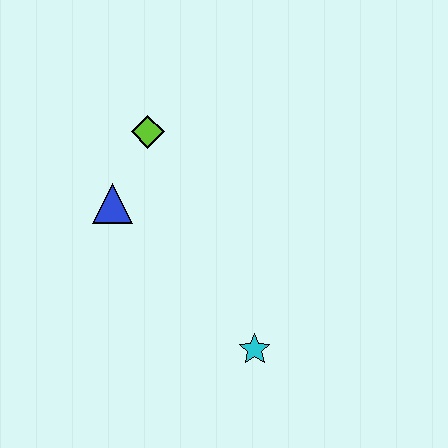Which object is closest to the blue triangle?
The lime diamond is closest to the blue triangle.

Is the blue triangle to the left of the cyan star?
Yes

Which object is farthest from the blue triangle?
The cyan star is farthest from the blue triangle.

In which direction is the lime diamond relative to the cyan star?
The lime diamond is above the cyan star.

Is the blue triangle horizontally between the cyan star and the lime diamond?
No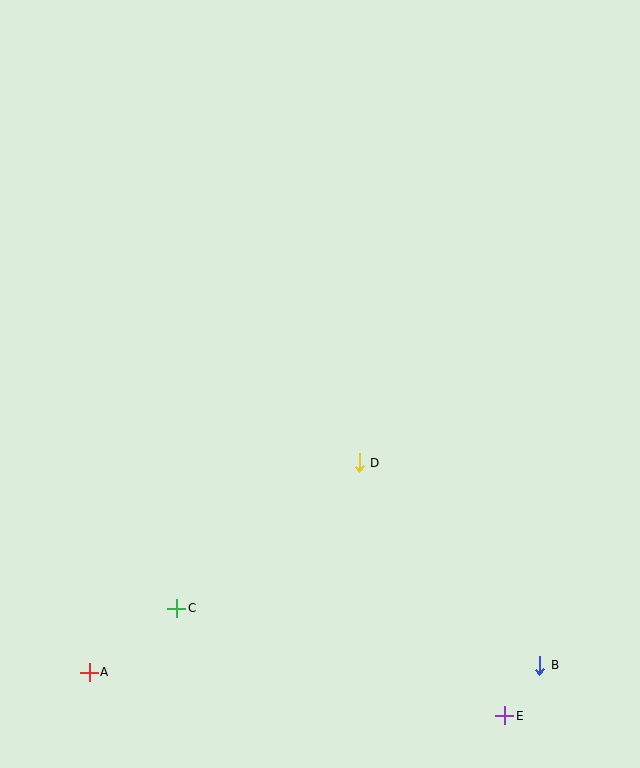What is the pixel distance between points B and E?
The distance between B and E is 61 pixels.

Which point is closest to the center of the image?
Point D at (359, 463) is closest to the center.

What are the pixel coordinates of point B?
Point B is at (540, 665).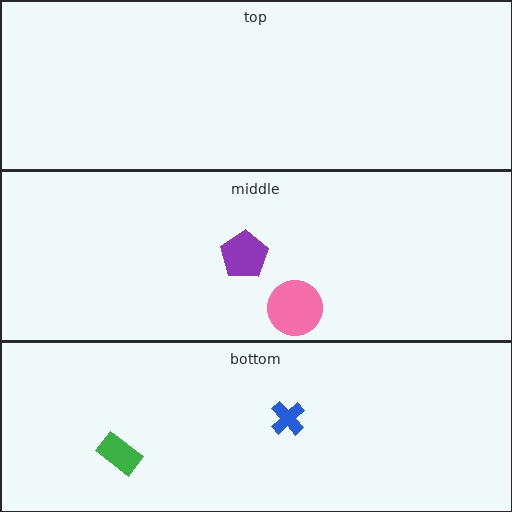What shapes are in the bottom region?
The blue cross, the green rectangle.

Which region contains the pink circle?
The middle region.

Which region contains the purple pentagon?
The middle region.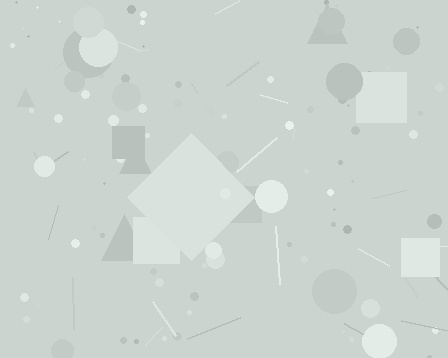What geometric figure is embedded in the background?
A diamond is embedded in the background.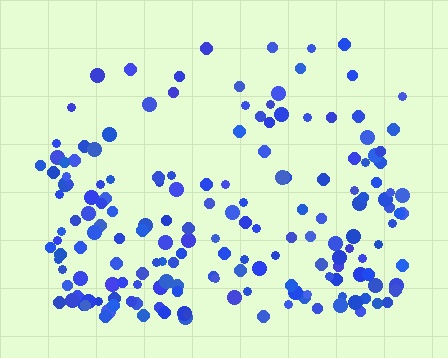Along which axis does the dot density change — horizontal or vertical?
Vertical.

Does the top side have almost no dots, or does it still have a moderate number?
Still a moderate number, just noticeably fewer than the bottom.